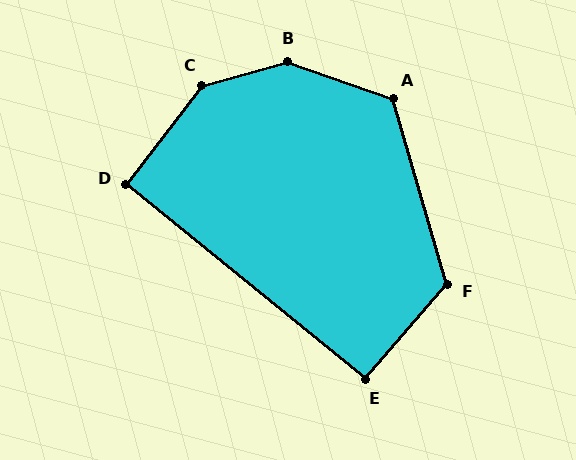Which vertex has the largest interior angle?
B, at approximately 145 degrees.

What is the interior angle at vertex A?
Approximately 125 degrees (obtuse).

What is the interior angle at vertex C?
Approximately 143 degrees (obtuse).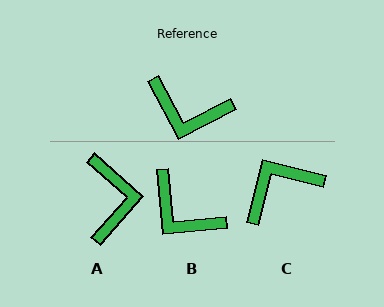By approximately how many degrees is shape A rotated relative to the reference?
Approximately 111 degrees counter-clockwise.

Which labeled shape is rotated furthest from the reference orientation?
C, about 132 degrees away.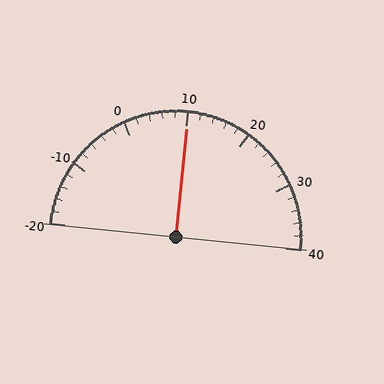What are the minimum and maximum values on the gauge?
The gauge ranges from -20 to 40.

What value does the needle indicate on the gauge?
The needle indicates approximately 10.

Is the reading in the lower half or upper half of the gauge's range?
The reading is in the upper half of the range (-20 to 40).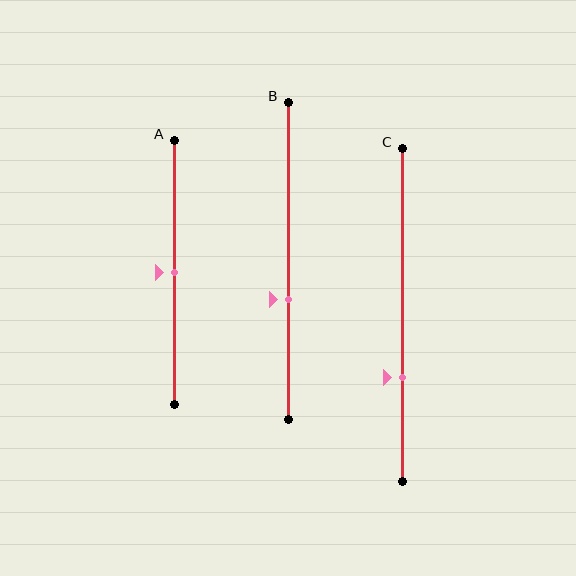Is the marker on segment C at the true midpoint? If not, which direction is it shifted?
No, the marker on segment C is shifted downward by about 19% of the segment length.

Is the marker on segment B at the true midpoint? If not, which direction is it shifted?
No, the marker on segment B is shifted downward by about 12% of the segment length.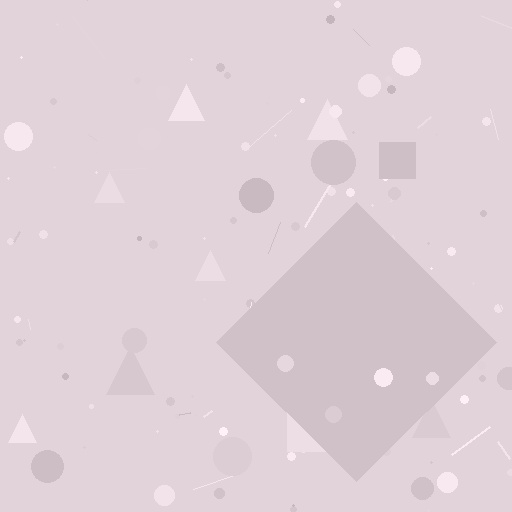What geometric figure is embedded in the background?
A diamond is embedded in the background.